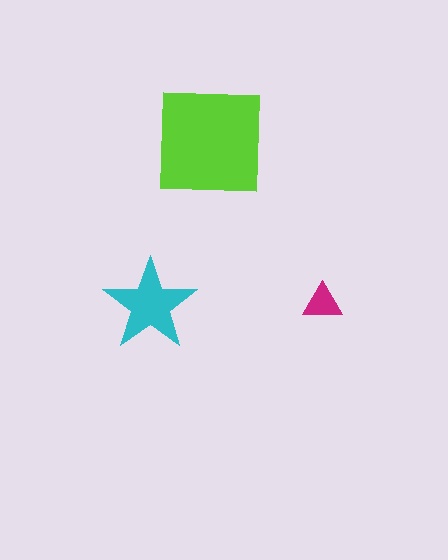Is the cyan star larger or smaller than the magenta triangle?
Larger.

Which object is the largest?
The lime square.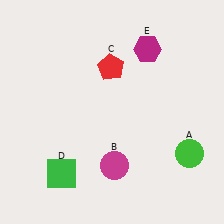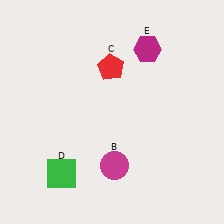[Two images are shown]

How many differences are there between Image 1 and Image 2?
There is 1 difference between the two images.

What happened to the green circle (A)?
The green circle (A) was removed in Image 2. It was in the bottom-right area of Image 1.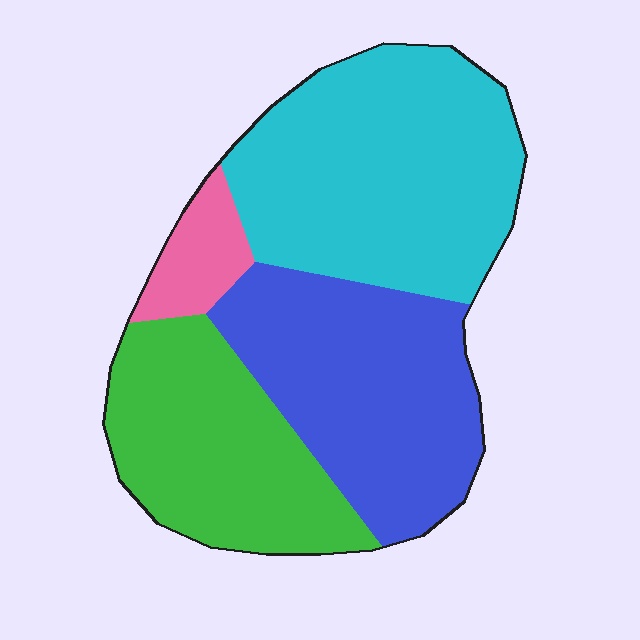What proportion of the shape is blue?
Blue takes up between a quarter and a half of the shape.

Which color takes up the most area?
Cyan, at roughly 35%.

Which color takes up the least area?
Pink, at roughly 5%.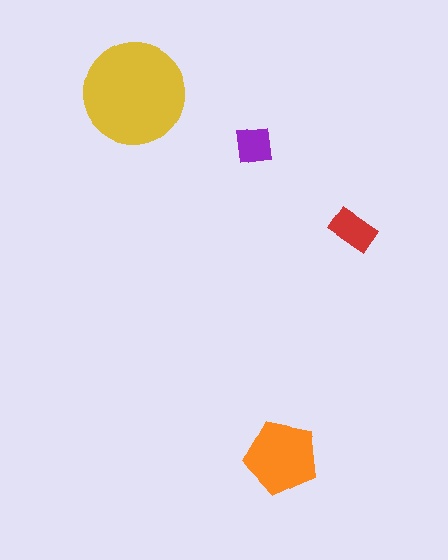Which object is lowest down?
The orange pentagon is bottommost.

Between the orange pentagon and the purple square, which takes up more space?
The orange pentagon.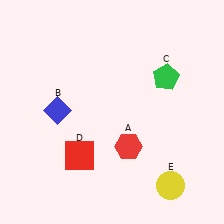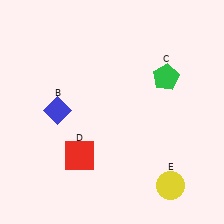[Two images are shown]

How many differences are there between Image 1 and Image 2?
There is 1 difference between the two images.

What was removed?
The red hexagon (A) was removed in Image 2.